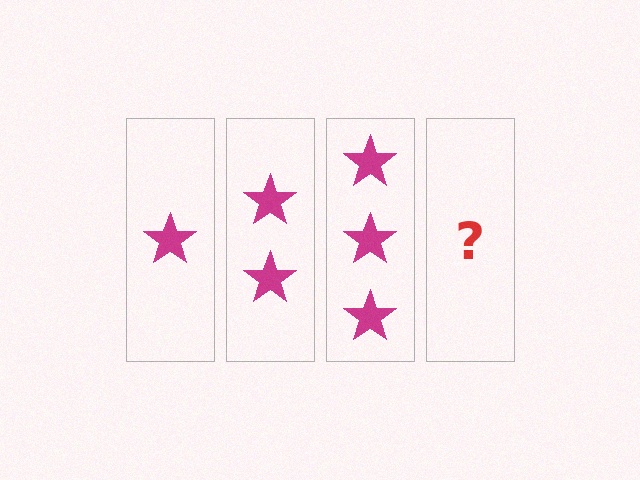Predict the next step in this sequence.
The next step is 4 stars.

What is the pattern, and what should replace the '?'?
The pattern is that each step adds one more star. The '?' should be 4 stars.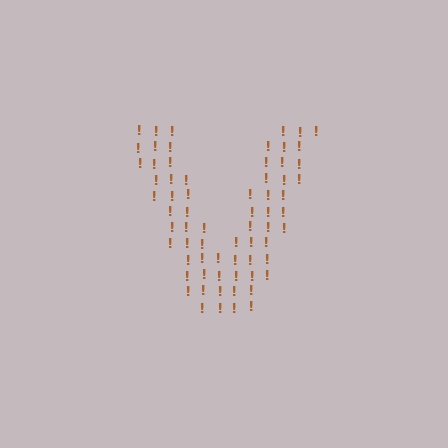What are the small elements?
The small elements are exclamation marks.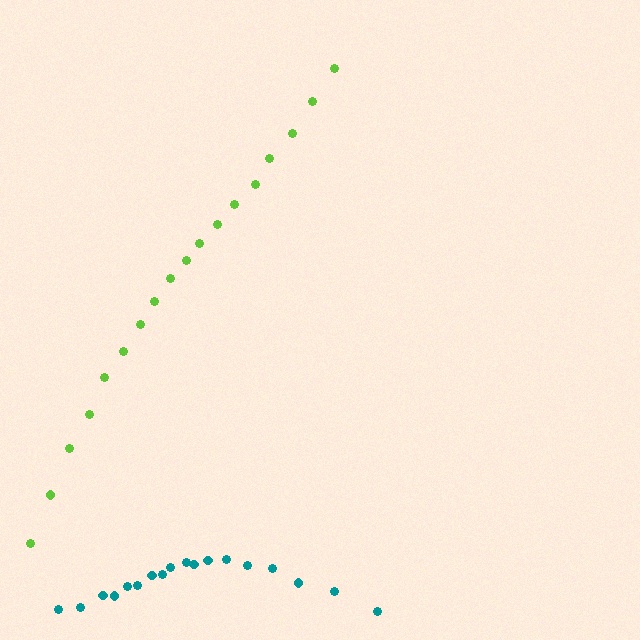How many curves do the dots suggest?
There are 2 distinct paths.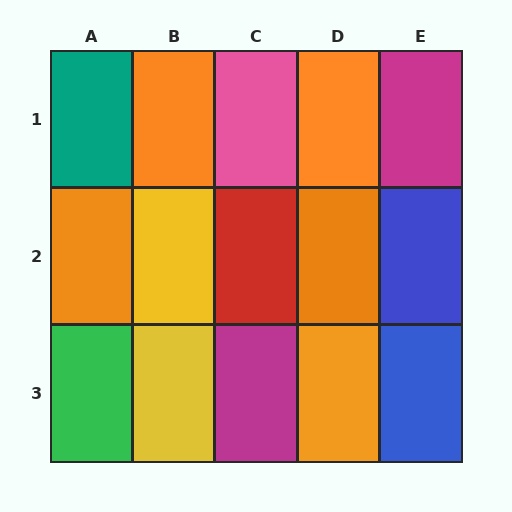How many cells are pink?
1 cell is pink.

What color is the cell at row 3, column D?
Orange.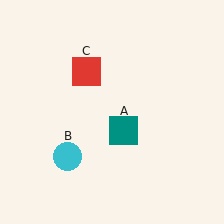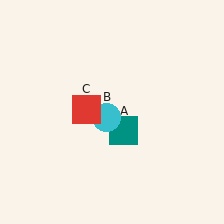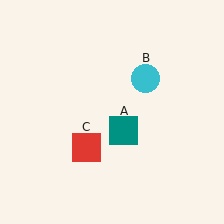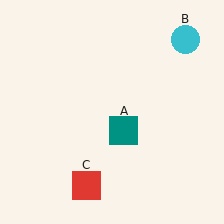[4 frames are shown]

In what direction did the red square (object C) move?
The red square (object C) moved down.